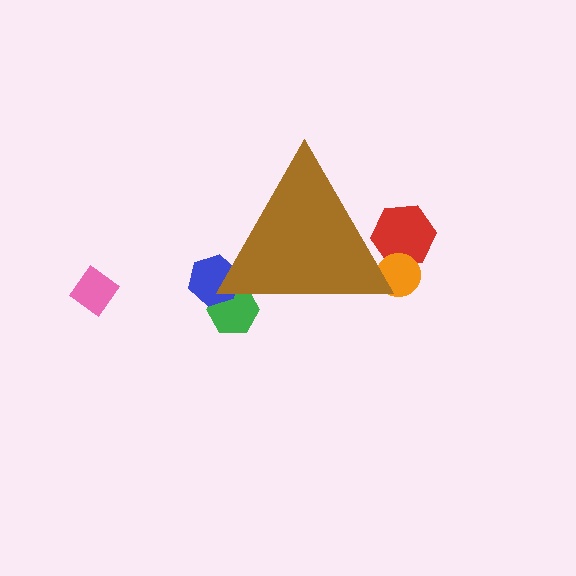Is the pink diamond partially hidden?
No, the pink diamond is fully visible.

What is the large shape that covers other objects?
A brown triangle.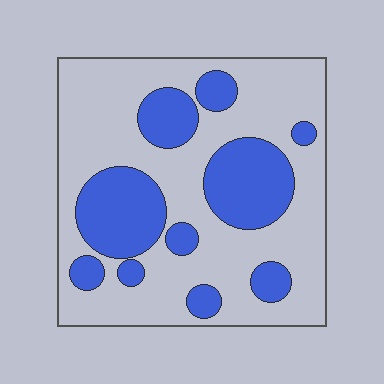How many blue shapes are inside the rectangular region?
10.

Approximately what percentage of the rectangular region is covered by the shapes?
Approximately 30%.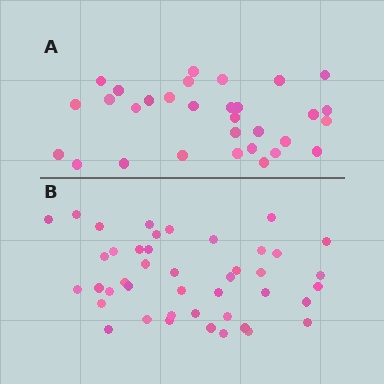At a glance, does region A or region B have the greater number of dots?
Region B (the bottom region) has more dots.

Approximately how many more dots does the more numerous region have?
Region B has roughly 12 or so more dots than region A.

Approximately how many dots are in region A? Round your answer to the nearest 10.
About 30 dots. (The exact count is 31, which rounds to 30.)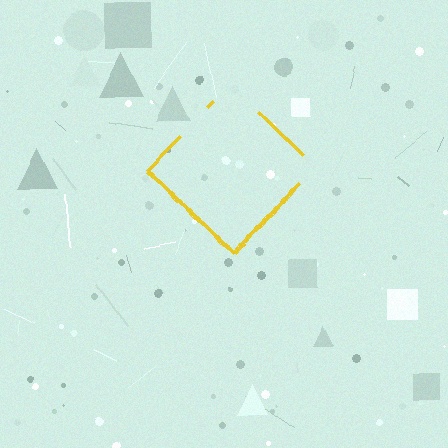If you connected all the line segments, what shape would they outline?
They would outline a diamond.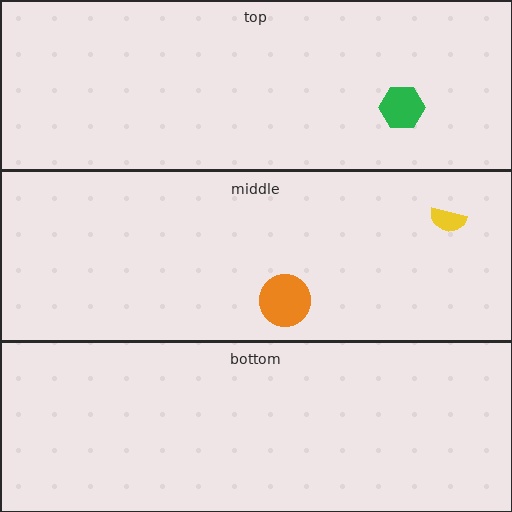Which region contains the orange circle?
The middle region.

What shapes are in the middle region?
The yellow semicircle, the orange circle.